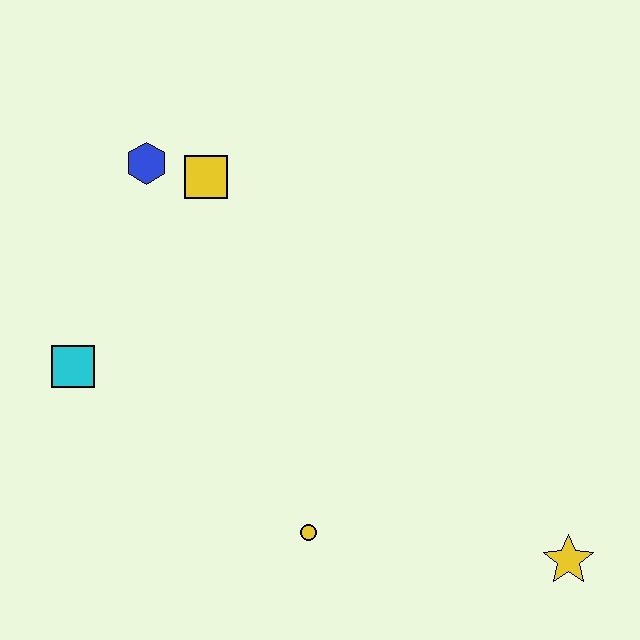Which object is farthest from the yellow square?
The yellow star is farthest from the yellow square.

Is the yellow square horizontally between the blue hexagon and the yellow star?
Yes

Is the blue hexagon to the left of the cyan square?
No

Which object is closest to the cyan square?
The blue hexagon is closest to the cyan square.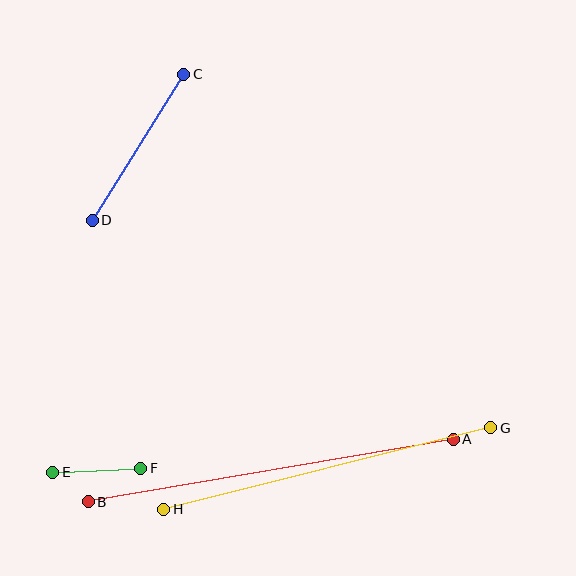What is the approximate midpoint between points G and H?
The midpoint is at approximately (327, 469) pixels.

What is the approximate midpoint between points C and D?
The midpoint is at approximately (138, 147) pixels.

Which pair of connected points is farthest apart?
Points A and B are farthest apart.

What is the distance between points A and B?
The distance is approximately 370 pixels.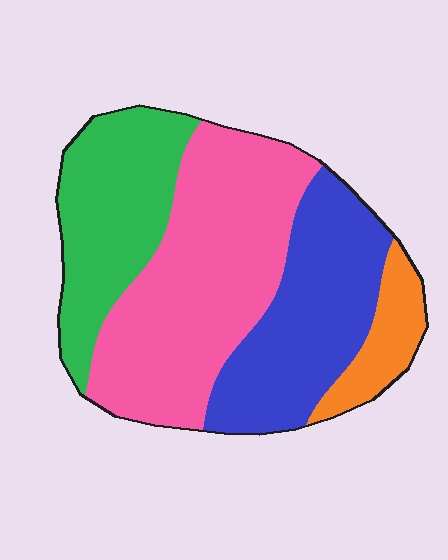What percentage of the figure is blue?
Blue takes up about one quarter (1/4) of the figure.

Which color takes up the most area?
Pink, at roughly 40%.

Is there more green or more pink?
Pink.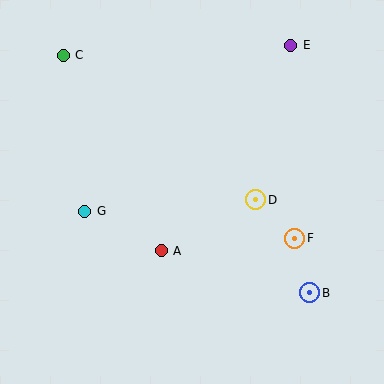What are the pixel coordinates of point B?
Point B is at (310, 293).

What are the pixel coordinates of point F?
Point F is at (295, 238).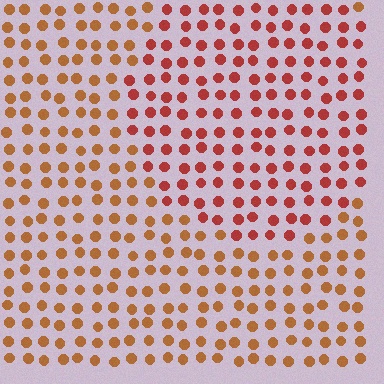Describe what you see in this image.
The image is filled with small brown elements in a uniform arrangement. A circle-shaped region is visible where the elements are tinted to a slightly different hue, forming a subtle color boundary.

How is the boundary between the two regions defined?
The boundary is defined purely by a slight shift in hue (about 27 degrees). Spacing, size, and orientation are identical on both sides.